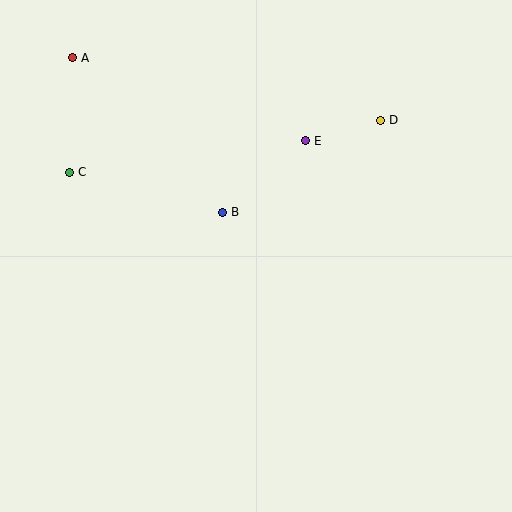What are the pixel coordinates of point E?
Point E is at (306, 141).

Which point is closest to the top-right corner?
Point D is closest to the top-right corner.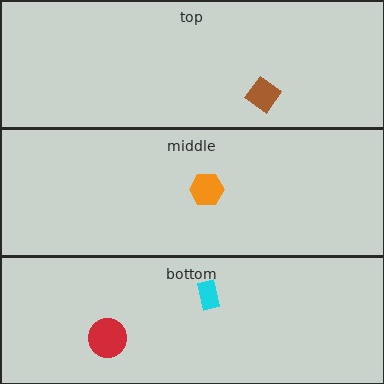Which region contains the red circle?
The bottom region.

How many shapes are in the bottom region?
2.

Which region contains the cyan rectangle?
The bottom region.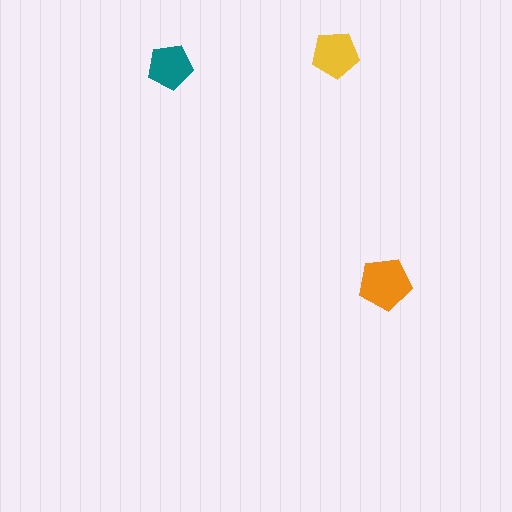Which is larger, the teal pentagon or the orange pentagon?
The orange one.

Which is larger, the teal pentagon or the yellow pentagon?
The yellow one.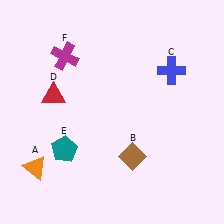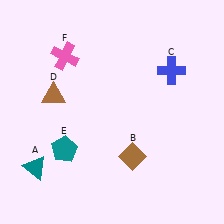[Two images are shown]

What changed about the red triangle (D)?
In Image 1, D is red. In Image 2, it changed to brown.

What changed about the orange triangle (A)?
In Image 1, A is orange. In Image 2, it changed to teal.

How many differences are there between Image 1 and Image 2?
There are 3 differences between the two images.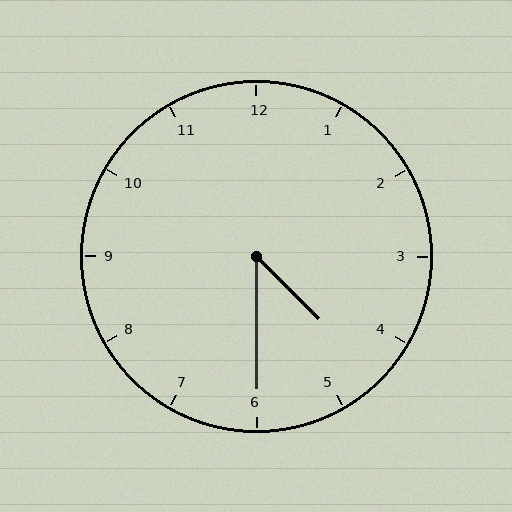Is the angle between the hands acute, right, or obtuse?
It is acute.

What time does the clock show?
4:30.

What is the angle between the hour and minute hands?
Approximately 45 degrees.